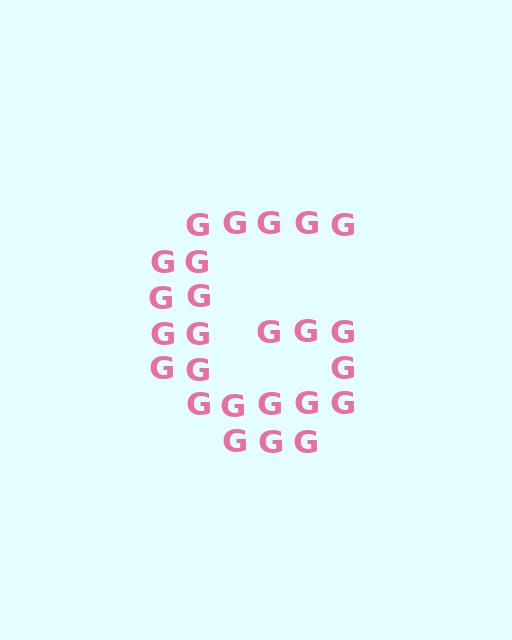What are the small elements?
The small elements are letter G's.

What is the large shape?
The large shape is the letter G.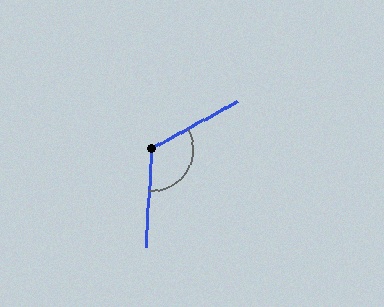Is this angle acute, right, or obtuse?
It is obtuse.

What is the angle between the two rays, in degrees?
Approximately 121 degrees.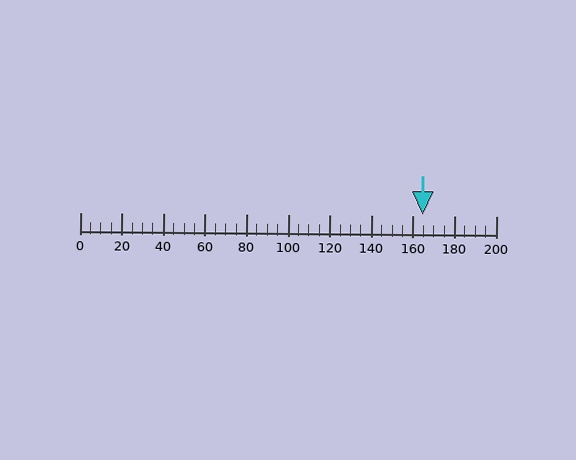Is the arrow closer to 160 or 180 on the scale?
The arrow is closer to 160.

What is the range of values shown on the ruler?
The ruler shows values from 0 to 200.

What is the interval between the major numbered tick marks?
The major tick marks are spaced 20 units apart.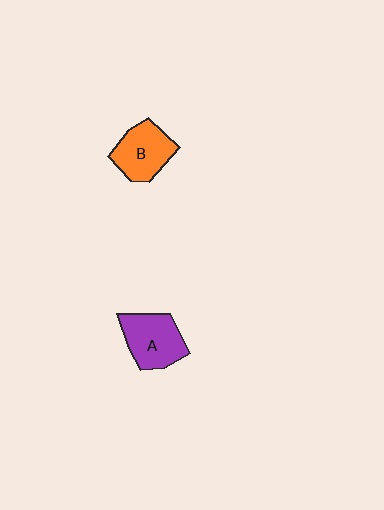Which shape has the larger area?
Shape A (purple).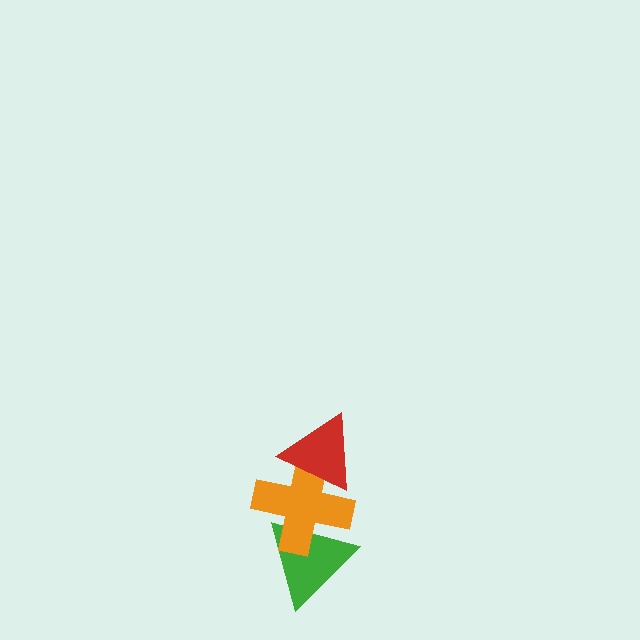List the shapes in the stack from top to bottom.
From top to bottom: the red triangle, the orange cross, the green triangle.